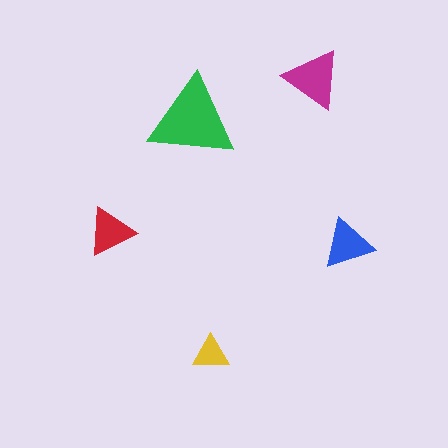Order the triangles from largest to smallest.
the green one, the magenta one, the blue one, the red one, the yellow one.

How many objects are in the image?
There are 5 objects in the image.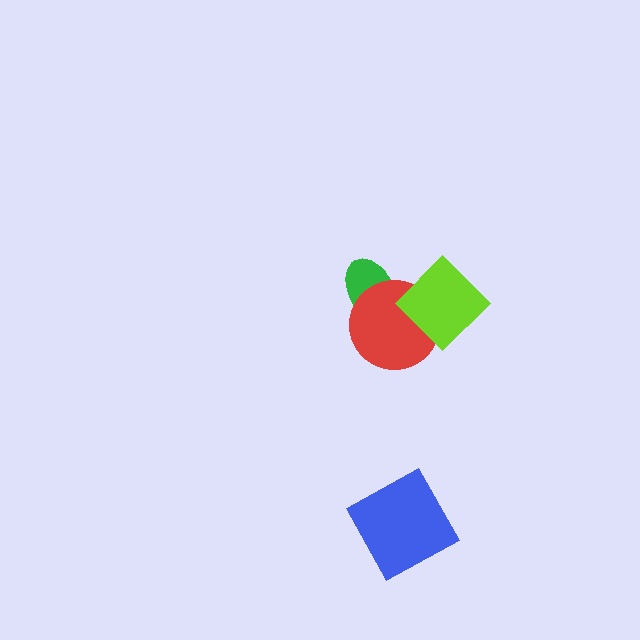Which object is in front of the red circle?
The lime diamond is in front of the red circle.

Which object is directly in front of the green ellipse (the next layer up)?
The red circle is directly in front of the green ellipse.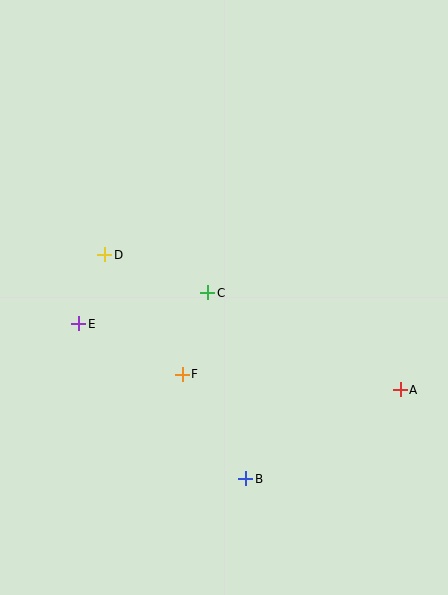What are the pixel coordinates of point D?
Point D is at (105, 255).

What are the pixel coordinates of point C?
Point C is at (208, 293).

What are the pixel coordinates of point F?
Point F is at (182, 374).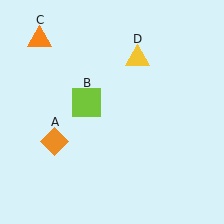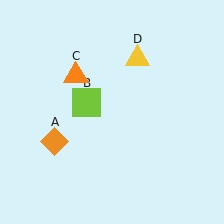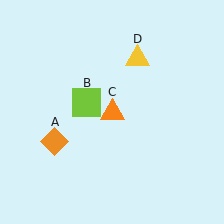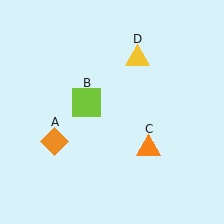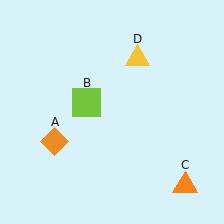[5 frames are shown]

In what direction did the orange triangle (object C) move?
The orange triangle (object C) moved down and to the right.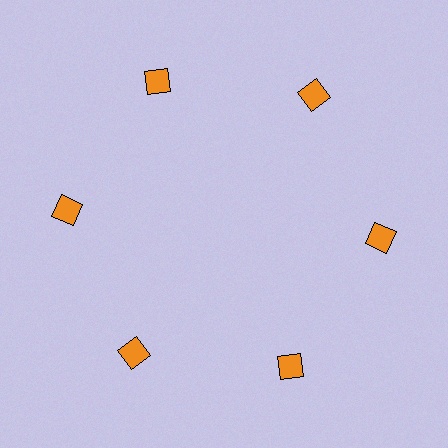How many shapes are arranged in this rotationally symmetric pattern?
There are 6 shapes, arranged in 6 groups of 1.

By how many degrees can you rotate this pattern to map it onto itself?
The pattern maps onto itself every 60 degrees of rotation.